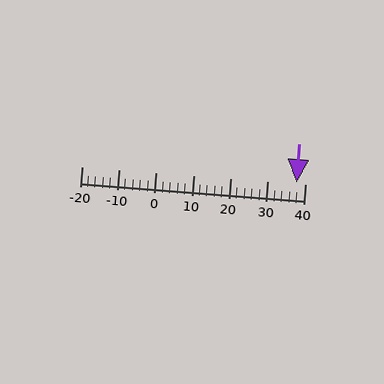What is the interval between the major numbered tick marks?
The major tick marks are spaced 10 units apart.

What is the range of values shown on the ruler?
The ruler shows values from -20 to 40.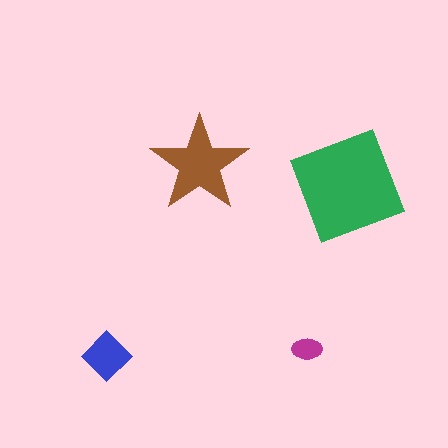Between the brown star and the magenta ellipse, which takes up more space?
The brown star.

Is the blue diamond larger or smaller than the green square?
Smaller.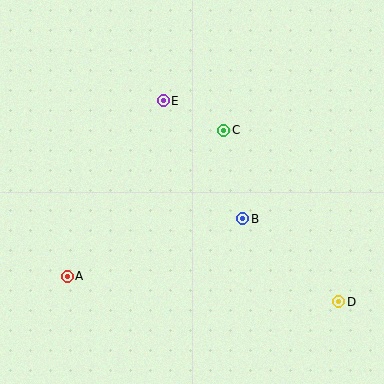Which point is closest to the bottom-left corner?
Point A is closest to the bottom-left corner.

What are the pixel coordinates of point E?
Point E is at (163, 101).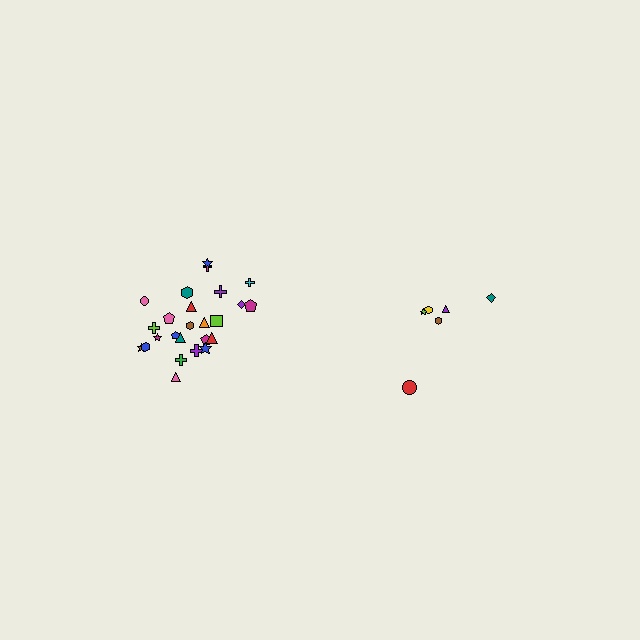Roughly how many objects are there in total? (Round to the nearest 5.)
Roughly 30 objects in total.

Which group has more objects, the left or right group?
The left group.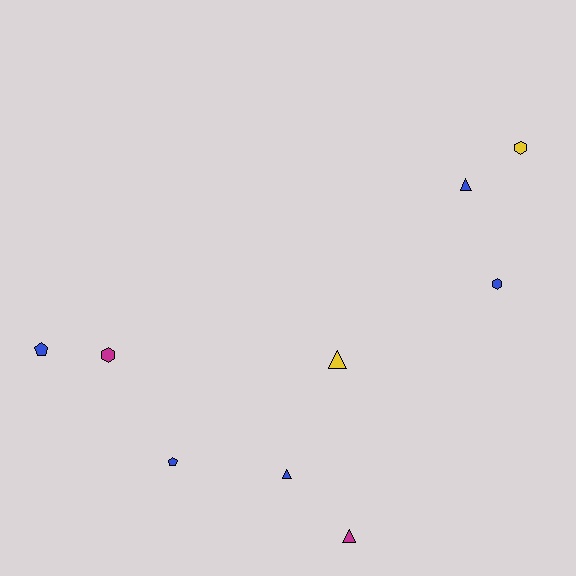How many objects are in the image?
There are 9 objects.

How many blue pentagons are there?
There are 2 blue pentagons.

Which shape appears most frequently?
Triangle, with 4 objects.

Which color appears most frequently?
Blue, with 5 objects.